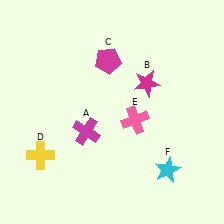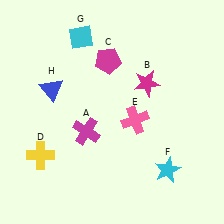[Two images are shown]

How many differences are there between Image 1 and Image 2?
There are 2 differences between the two images.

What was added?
A cyan diamond (G), a blue triangle (H) were added in Image 2.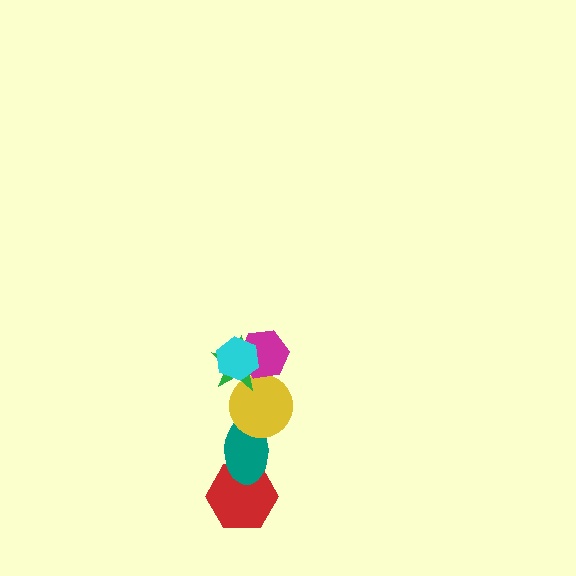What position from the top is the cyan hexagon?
The cyan hexagon is 1st from the top.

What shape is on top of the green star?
The magenta hexagon is on top of the green star.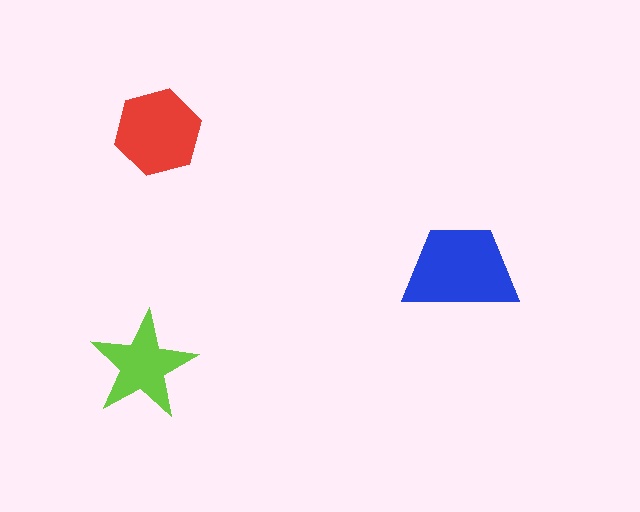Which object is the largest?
The blue trapezoid.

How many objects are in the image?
There are 3 objects in the image.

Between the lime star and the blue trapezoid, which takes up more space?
The blue trapezoid.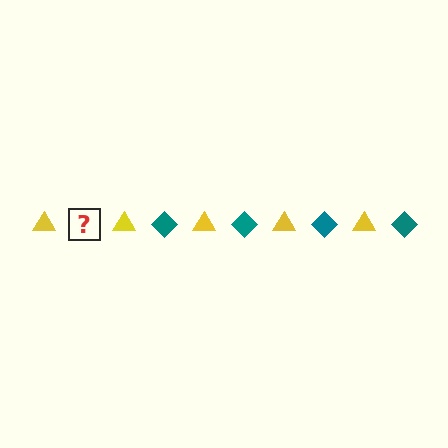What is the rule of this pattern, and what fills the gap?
The rule is that the pattern alternates between yellow triangle and teal diamond. The gap should be filled with a teal diamond.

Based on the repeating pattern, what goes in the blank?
The blank should be a teal diamond.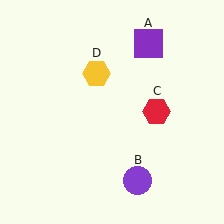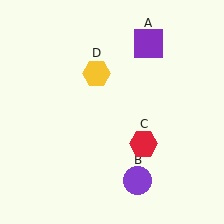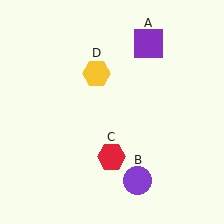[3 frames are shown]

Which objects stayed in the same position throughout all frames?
Purple square (object A) and purple circle (object B) and yellow hexagon (object D) remained stationary.